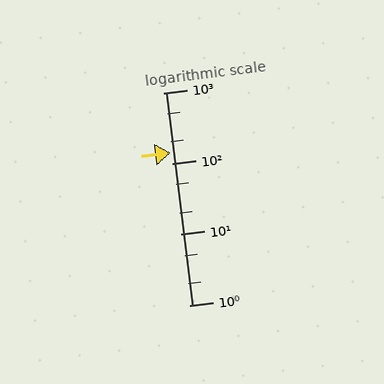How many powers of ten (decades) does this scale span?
The scale spans 3 decades, from 1 to 1000.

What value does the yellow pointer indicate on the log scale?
The pointer indicates approximately 140.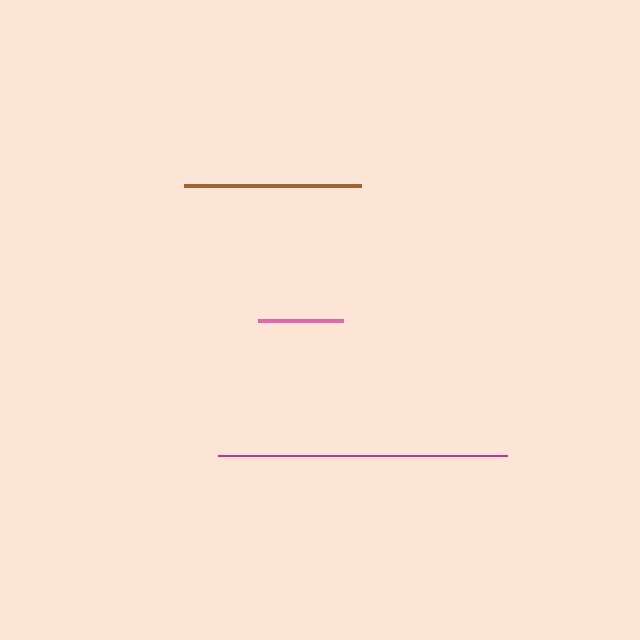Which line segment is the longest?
The magenta line is the longest at approximately 289 pixels.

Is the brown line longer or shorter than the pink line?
The brown line is longer than the pink line.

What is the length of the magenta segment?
The magenta segment is approximately 289 pixels long.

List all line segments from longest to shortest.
From longest to shortest: magenta, brown, pink.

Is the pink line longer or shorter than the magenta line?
The magenta line is longer than the pink line.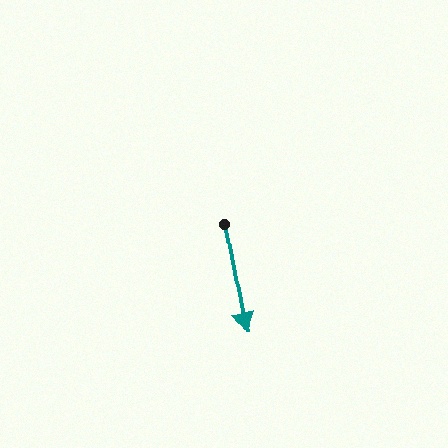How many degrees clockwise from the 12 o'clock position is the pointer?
Approximately 169 degrees.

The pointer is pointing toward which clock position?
Roughly 6 o'clock.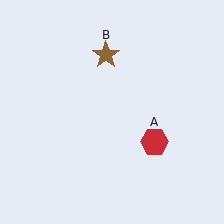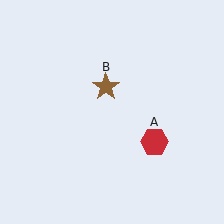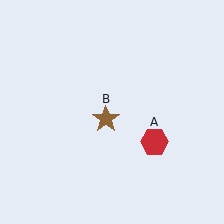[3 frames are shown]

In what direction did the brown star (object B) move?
The brown star (object B) moved down.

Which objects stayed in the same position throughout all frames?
Red hexagon (object A) remained stationary.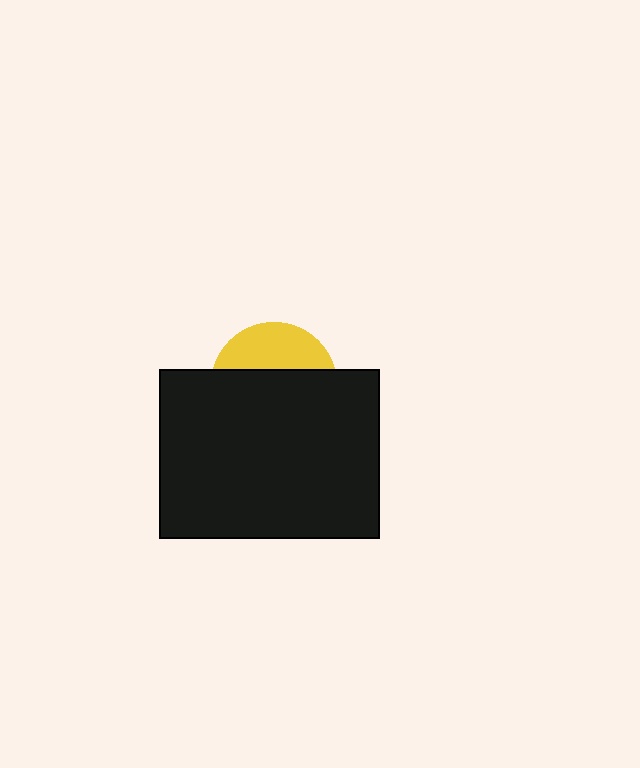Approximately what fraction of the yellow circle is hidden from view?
Roughly 65% of the yellow circle is hidden behind the black rectangle.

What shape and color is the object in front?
The object in front is a black rectangle.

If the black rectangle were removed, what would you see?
You would see the complete yellow circle.